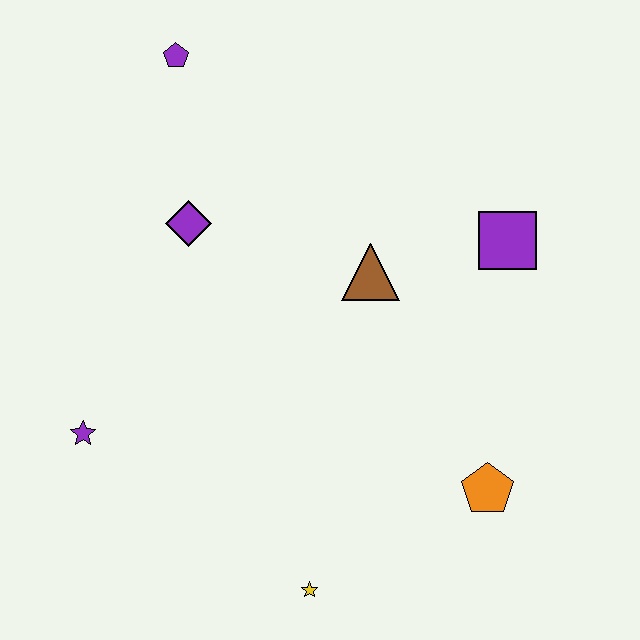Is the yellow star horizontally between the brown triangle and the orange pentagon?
No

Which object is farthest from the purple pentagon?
The yellow star is farthest from the purple pentagon.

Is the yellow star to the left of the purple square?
Yes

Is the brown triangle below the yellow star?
No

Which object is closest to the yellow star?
The orange pentagon is closest to the yellow star.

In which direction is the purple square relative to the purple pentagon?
The purple square is to the right of the purple pentagon.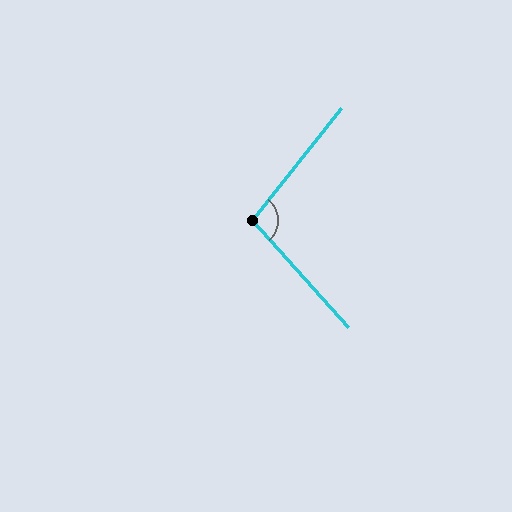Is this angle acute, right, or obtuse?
It is obtuse.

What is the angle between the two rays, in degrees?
Approximately 99 degrees.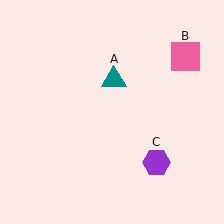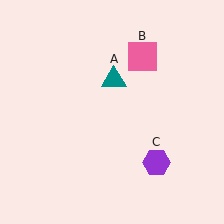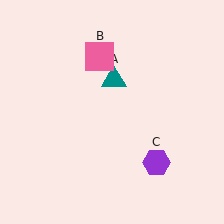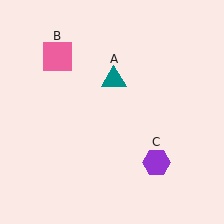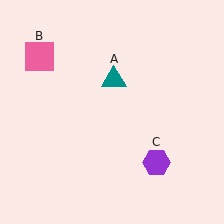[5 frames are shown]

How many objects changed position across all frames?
1 object changed position: pink square (object B).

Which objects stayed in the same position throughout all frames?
Teal triangle (object A) and purple hexagon (object C) remained stationary.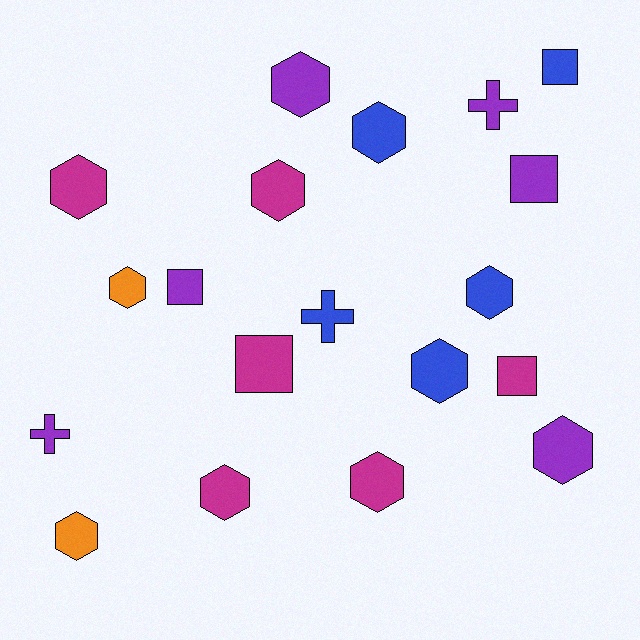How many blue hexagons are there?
There are 3 blue hexagons.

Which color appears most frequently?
Purple, with 6 objects.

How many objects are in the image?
There are 19 objects.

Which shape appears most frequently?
Hexagon, with 11 objects.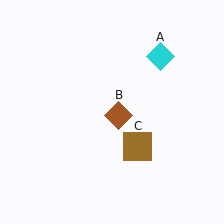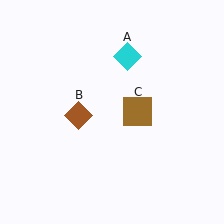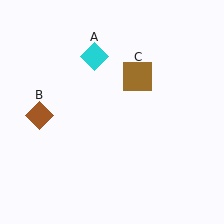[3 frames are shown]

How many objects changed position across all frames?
3 objects changed position: cyan diamond (object A), brown diamond (object B), brown square (object C).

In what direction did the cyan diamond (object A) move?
The cyan diamond (object A) moved left.